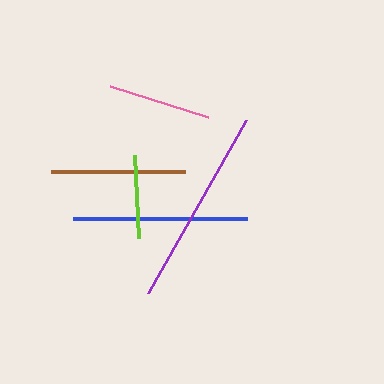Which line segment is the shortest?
The lime line is the shortest at approximately 82 pixels.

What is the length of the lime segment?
The lime segment is approximately 82 pixels long.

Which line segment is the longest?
The purple line is the longest at approximately 199 pixels.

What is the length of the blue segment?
The blue segment is approximately 174 pixels long.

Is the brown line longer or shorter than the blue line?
The blue line is longer than the brown line.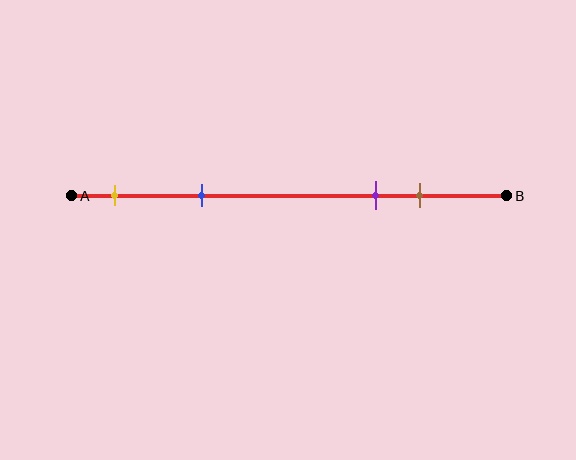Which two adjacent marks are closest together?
The purple and brown marks are the closest adjacent pair.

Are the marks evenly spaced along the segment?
No, the marks are not evenly spaced.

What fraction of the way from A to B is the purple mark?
The purple mark is approximately 70% (0.7) of the way from A to B.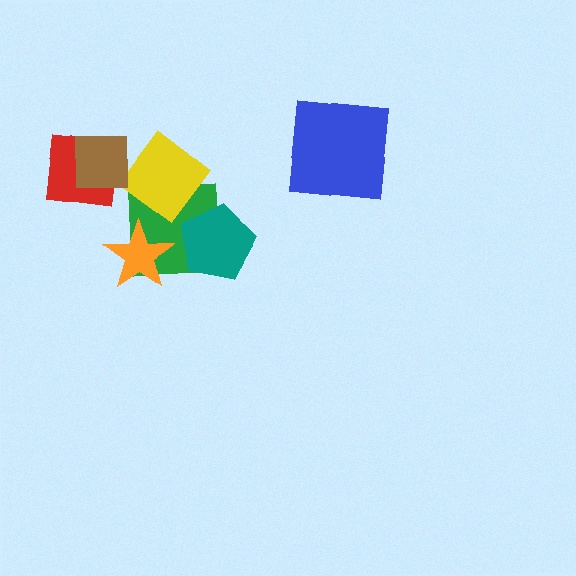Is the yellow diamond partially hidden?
Yes, it is partially covered by another shape.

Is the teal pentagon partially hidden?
No, no other shape covers it.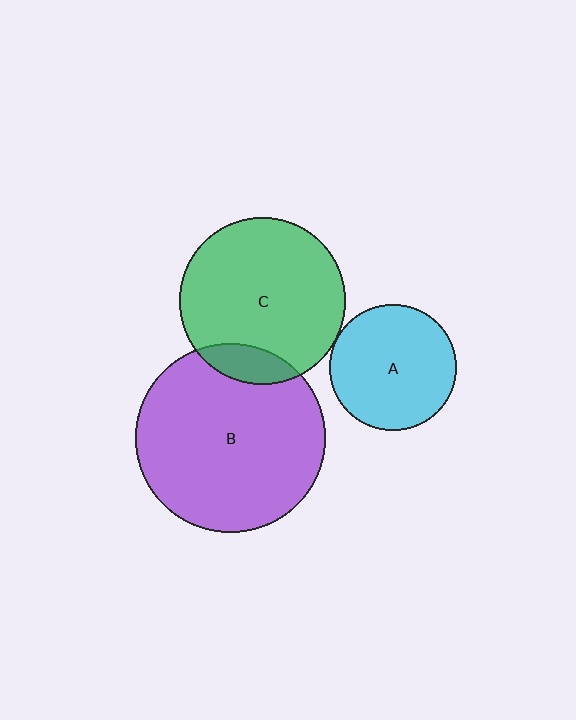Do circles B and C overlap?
Yes.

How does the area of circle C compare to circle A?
Approximately 1.7 times.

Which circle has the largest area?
Circle B (purple).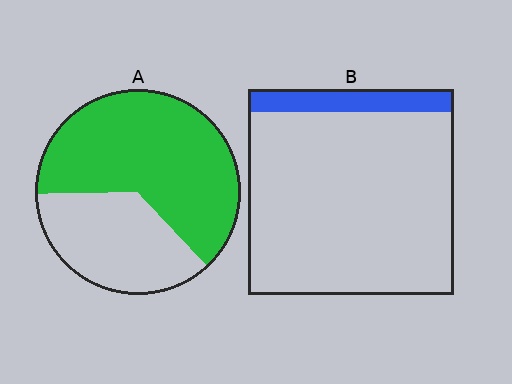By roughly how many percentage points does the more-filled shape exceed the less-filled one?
By roughly 50 percentage points (A over B).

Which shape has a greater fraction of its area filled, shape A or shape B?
Shape A.